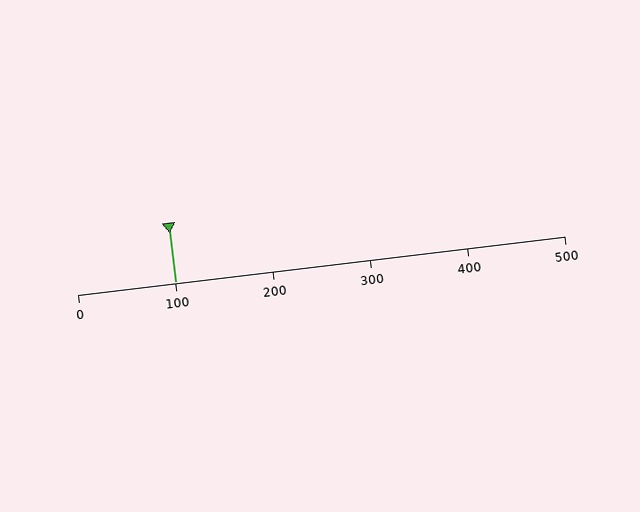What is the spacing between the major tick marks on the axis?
The major ticks are spaced 100 apart.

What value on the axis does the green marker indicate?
The marker indicates approximately 100.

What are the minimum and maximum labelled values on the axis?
The axis runs from 0 to 500.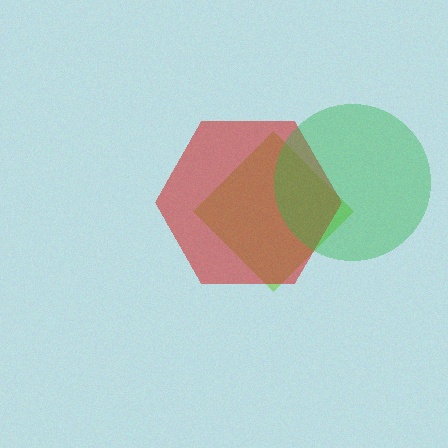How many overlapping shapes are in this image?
There are 3 overlapping shapes in the image.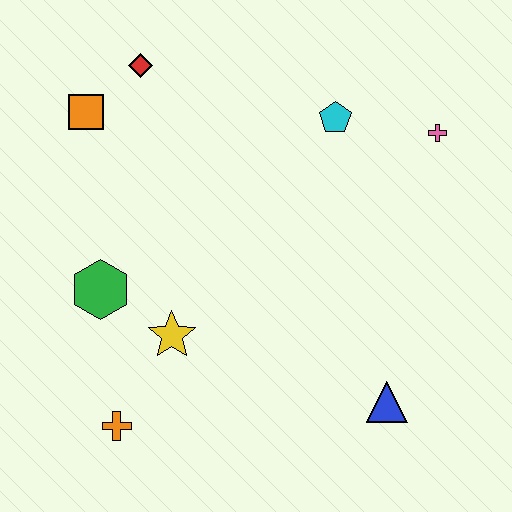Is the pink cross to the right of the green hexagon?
Yes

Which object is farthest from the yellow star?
The pink cross is farthest from the yellow star.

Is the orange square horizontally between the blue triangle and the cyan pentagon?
No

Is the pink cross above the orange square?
No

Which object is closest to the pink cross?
The cyan pentagon is closest to the pink cross.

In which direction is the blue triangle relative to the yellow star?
The blue triangle is to the right of the yellow star.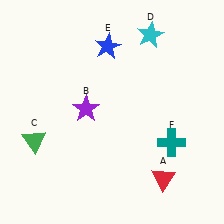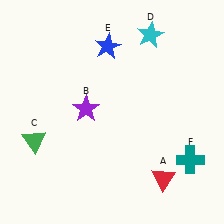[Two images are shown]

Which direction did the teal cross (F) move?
The teal cross (F) moved right.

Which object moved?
The teal cross (F) moved right.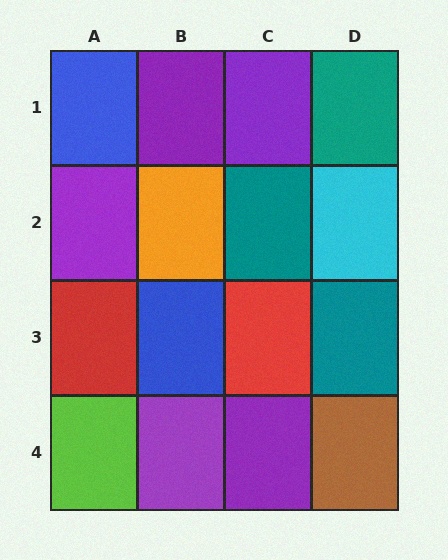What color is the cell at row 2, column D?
Cyan.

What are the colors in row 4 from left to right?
Lime, purple, purple, brown.